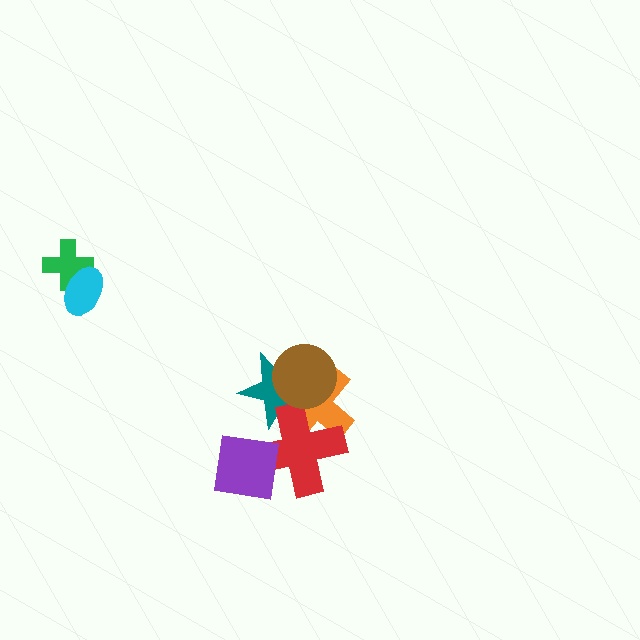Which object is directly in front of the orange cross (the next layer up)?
The red cross is directly in front of the orange cross.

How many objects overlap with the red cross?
3 objects overlap with the red cross.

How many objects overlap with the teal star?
3 objects overlap with the teal star.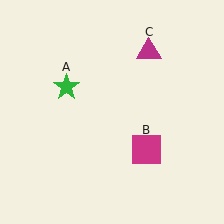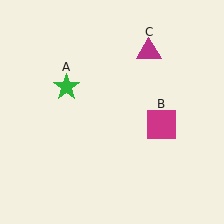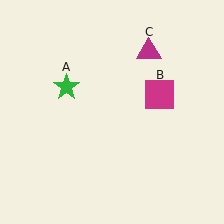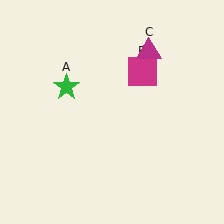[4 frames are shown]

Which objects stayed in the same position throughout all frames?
Green star (object A) and magenta triangle (object C) remained stationary.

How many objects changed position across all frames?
1 object changed position: magenta square (object B).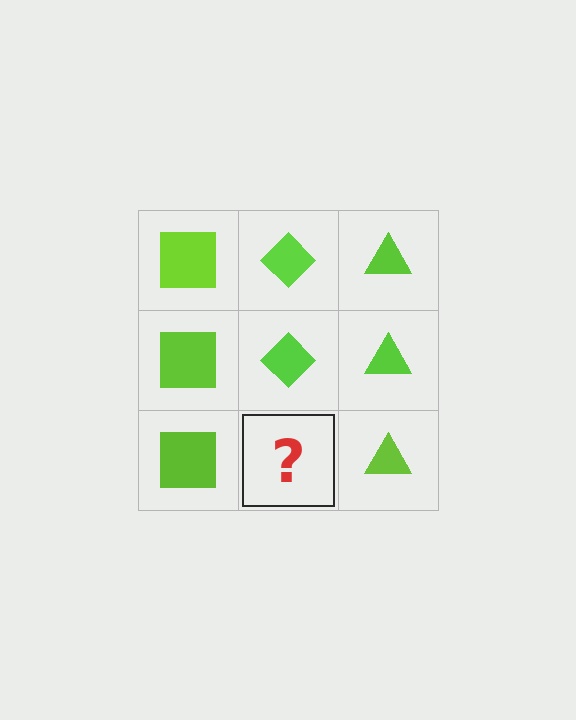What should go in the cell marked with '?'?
The missing cell should contain a lime diamond.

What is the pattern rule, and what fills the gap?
The rule is that each column has a consistent shape. The gap should be filled with a lime diamond.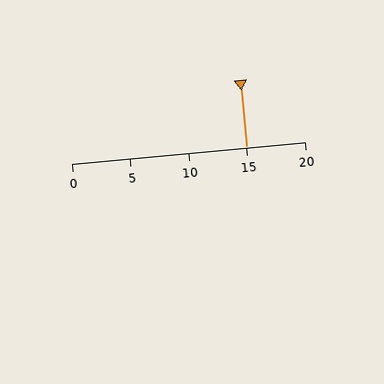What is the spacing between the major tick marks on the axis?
The major ticks are spaced 5 apart.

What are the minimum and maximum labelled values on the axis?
The axis runs from 0 to 20.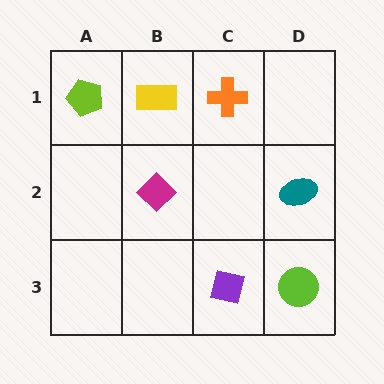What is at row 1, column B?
A yellow rectangle.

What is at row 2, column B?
A magenta diamond.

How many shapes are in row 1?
3 shapes.